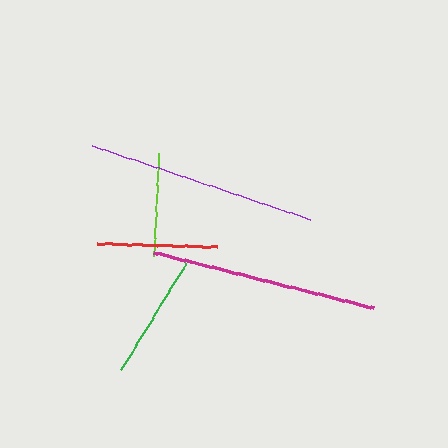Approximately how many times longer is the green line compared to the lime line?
The green line is approximately 1.2 times the length of the lime line.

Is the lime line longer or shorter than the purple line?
The purple line is longer than the lime line.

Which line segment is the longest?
The purple line is the longest at approximately 230 pixels.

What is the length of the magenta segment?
The magenta segment is approximately 227 pixels long.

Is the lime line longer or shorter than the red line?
The red line is longer than the lime line.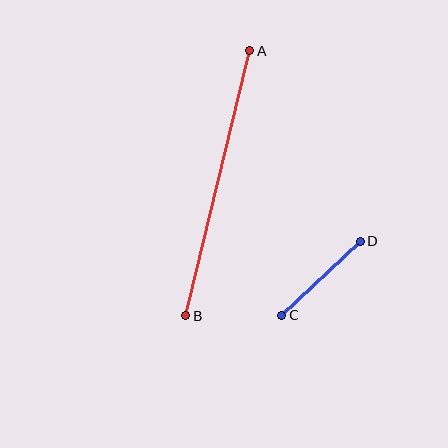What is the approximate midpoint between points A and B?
The midpoint is at approximately (218, 183) pixels.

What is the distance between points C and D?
The distance is approximately 108 pixels.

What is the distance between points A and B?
The distance is approximately 273 pixels.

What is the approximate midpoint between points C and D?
The midpoint is at approximately (321, 278) pixels.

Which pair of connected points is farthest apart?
Points A and B are farthest apart.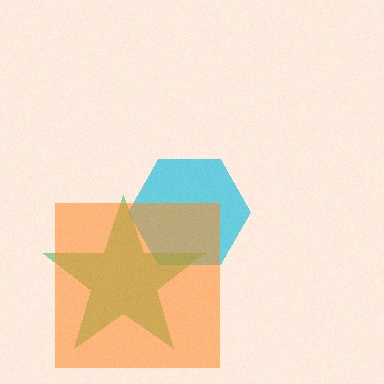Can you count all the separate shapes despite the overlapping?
Yes, there are 3 separate shapes.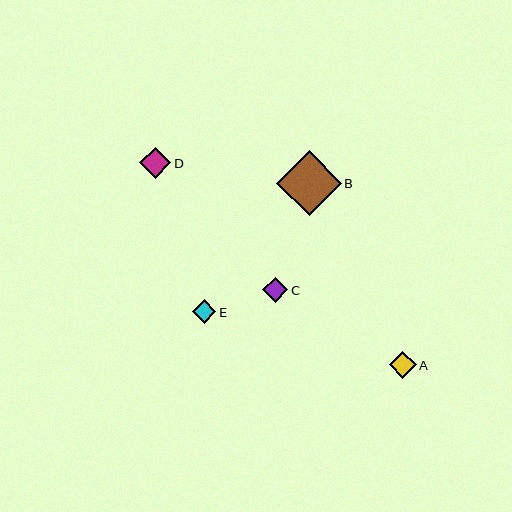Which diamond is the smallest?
Diamond E is the smallest with a size of approximately 24 pixels.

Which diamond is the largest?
Diamond B is the largest with a size of approximately 65 pixels.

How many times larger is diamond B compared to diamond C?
Diamond B is approximately 2.6 times the size of diamond C.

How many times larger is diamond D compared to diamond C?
Diamond D is approximately 1.2 times the size of diamond C.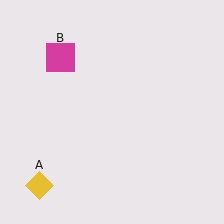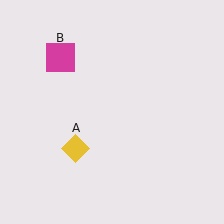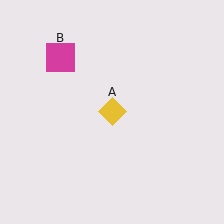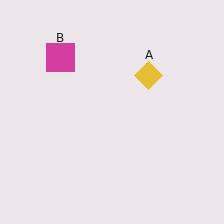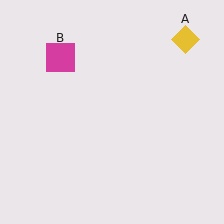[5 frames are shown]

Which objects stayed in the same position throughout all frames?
Magenta square (object B) remained stationary.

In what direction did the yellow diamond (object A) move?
The yellow diamond (object A) moved up and to the right.